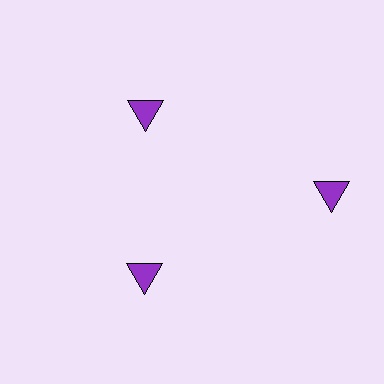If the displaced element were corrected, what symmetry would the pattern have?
It would have 3-fold rotational symmetry — the pattern would map onto itself every 120 degrees.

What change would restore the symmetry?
The symmetry would be restored by moving it inward, back onto the ring so that all 3 triangles sit at equal angles and equal distance from the center.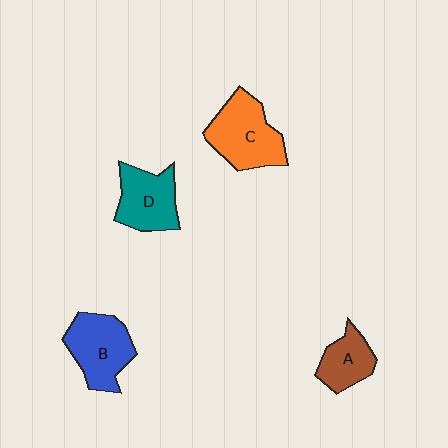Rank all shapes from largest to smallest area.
From largest to smallest: C (orange), B (blue), D (teal), A (brown).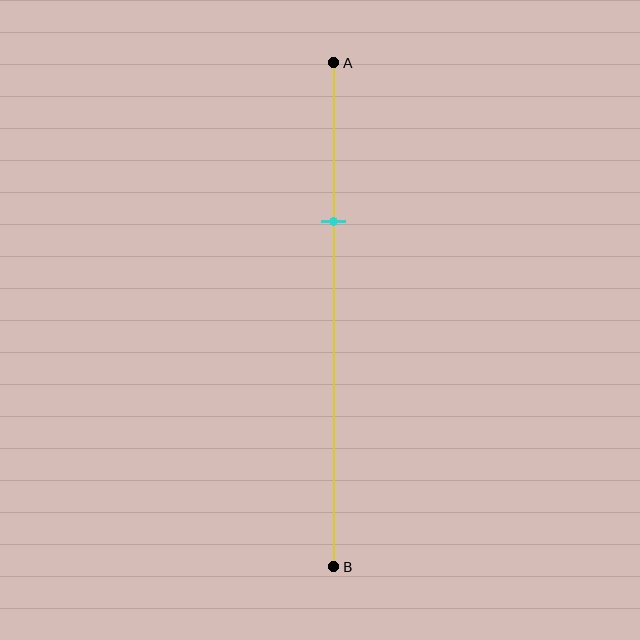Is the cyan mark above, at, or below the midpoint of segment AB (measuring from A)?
The cyan mark is above the midpoint of segment AB.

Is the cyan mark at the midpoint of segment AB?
No, the mark is at about 30% from A, not at the 50% midpoint.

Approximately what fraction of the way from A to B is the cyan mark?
The cyan mark is approximately 30% of the way from A to B.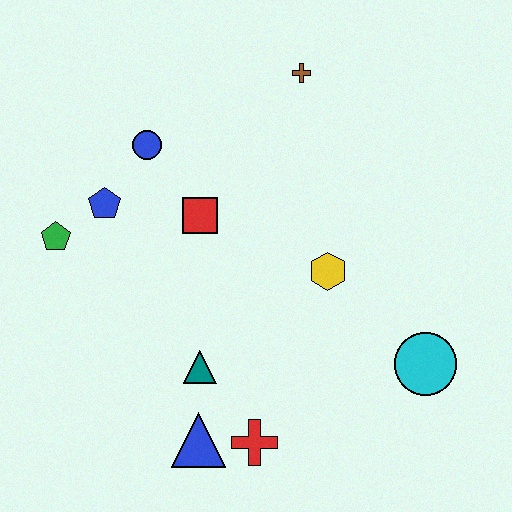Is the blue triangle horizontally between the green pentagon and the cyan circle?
Yes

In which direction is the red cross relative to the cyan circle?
The red cross is to the left of the cyan circle.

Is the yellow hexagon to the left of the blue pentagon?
No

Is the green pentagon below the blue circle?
Yes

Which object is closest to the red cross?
The blue triangle is closest to the red cross.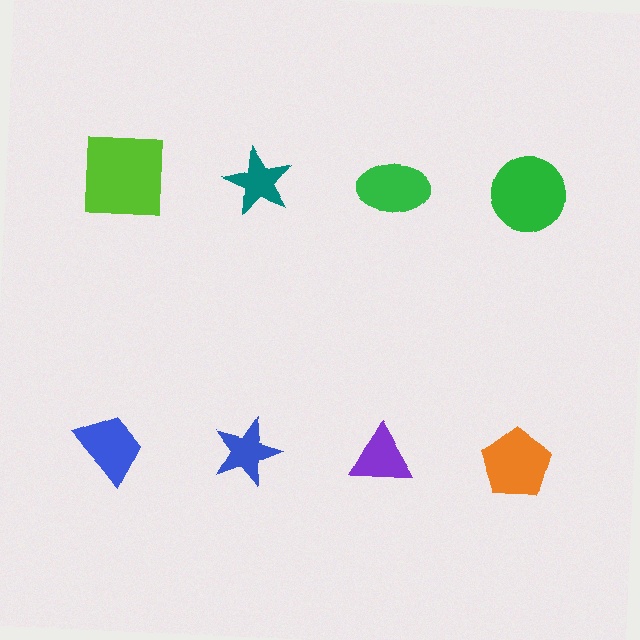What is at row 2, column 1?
A blue trapezoid.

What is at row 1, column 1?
A lime square.